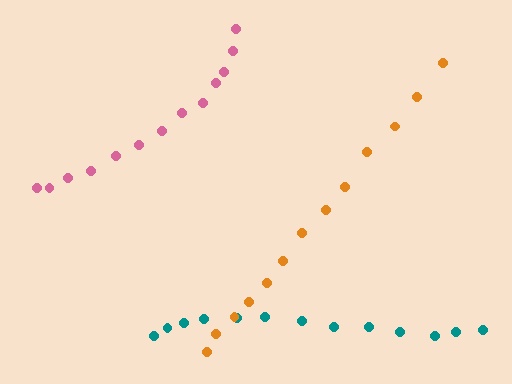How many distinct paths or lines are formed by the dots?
There are 3 distinct paths.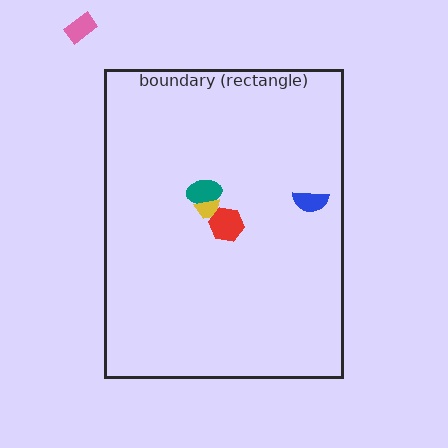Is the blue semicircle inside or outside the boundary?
Inside.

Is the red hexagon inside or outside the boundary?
Inside.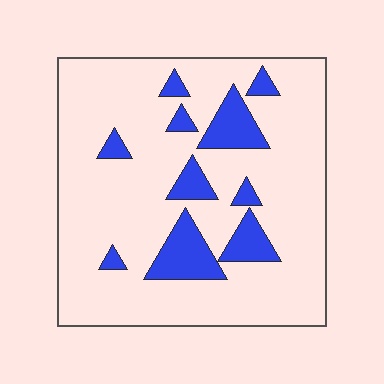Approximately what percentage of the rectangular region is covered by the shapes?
Approximately 15%.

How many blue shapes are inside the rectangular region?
10.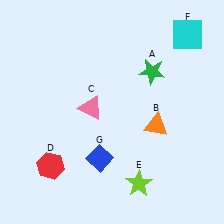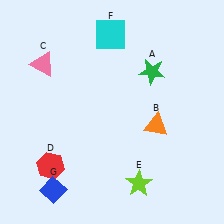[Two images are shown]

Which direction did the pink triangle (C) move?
The pink triangle (C) moved left.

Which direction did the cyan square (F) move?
The cyan square (F) moved left.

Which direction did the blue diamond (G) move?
The blue diamond (G) moved left.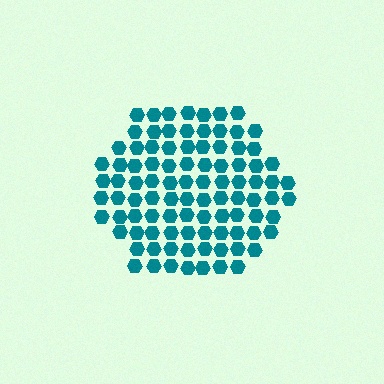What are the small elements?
The small elements are hexagons.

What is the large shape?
The large shape is a hexagon.